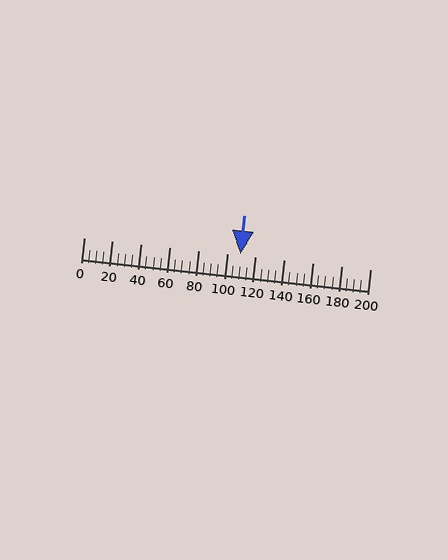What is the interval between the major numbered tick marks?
The major tick marks are spaced 20 units apart.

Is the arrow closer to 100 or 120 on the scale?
The arrow is closer to 100.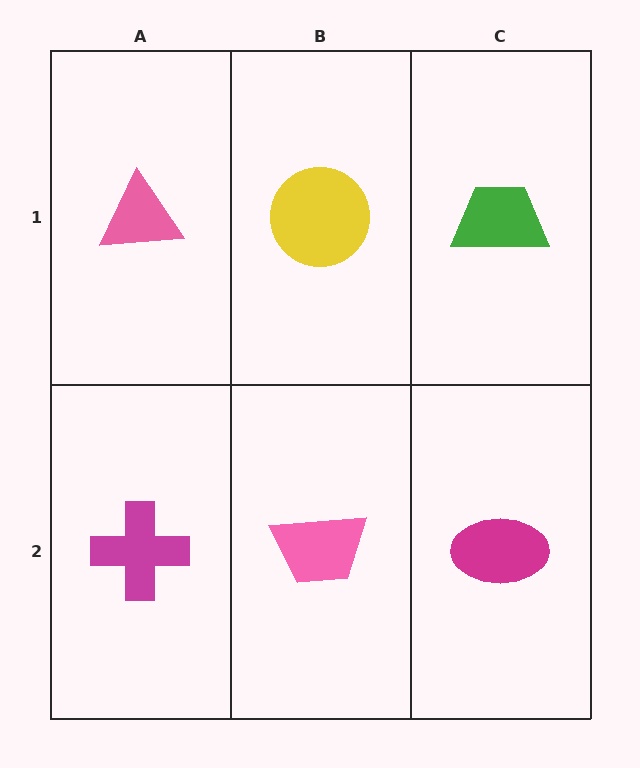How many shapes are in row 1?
3 shapes.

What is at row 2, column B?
A pink trapezoid.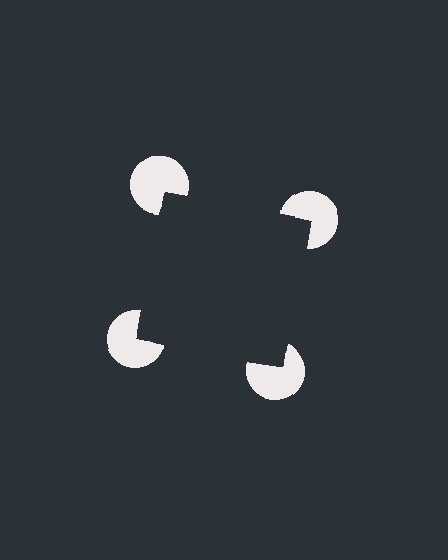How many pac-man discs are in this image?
There are 4 — one at each vertex of the illusory square.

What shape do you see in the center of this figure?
An illusory square — its edges are inferred from the aligned wedge cuts in the pac-man discs, not physically drawn.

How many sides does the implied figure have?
4 sides.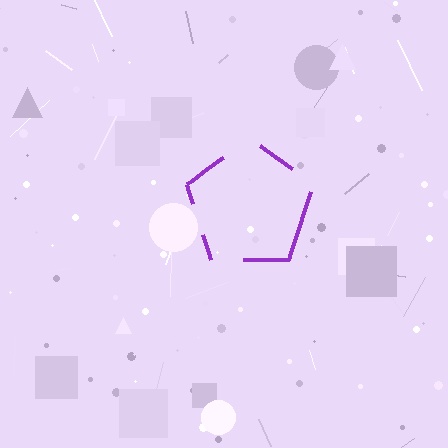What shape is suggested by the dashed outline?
The dashed outline suggests a pentagon.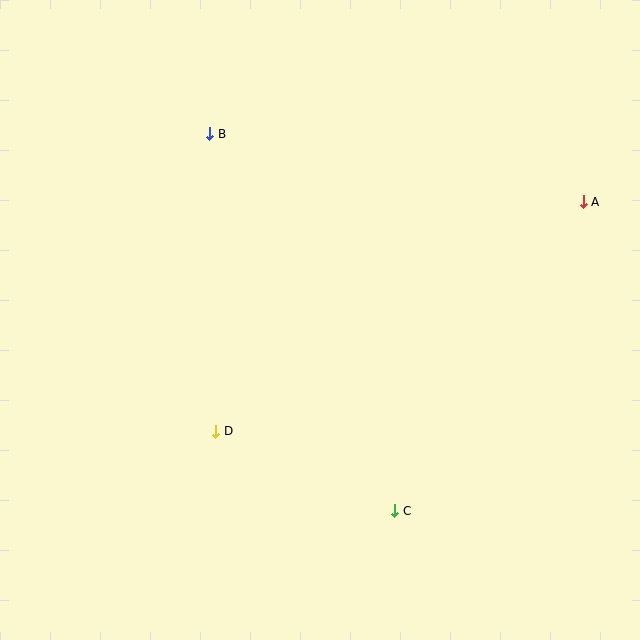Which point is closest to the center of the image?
Point D at (216, 431) is closest to the center.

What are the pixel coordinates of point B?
Point B is at (210, 134).